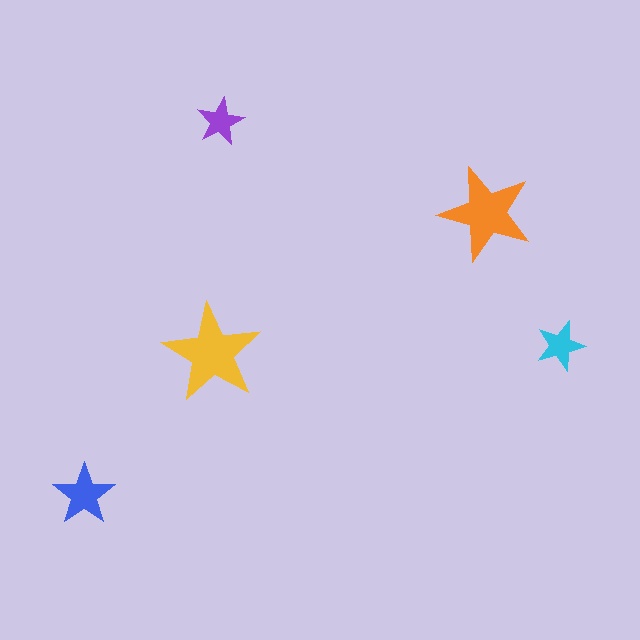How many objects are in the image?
There are 5 objects in the image.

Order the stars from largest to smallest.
the yellow one, the orange one, the blue one, the cyan one, the purple one.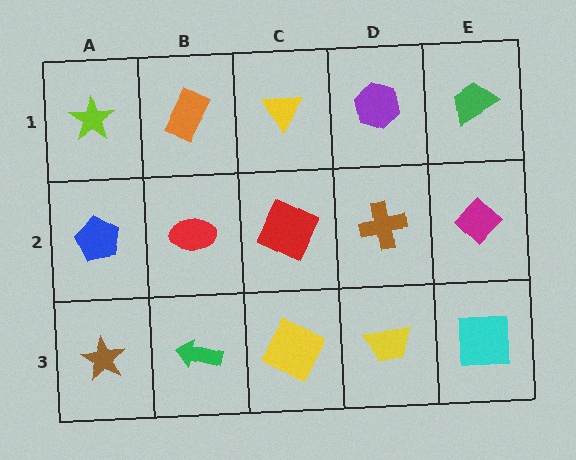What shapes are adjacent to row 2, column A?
A lime star (row 1, column A), a brown star (row 3, column A), a red ellipse (row 2, column B).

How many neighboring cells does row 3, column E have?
2.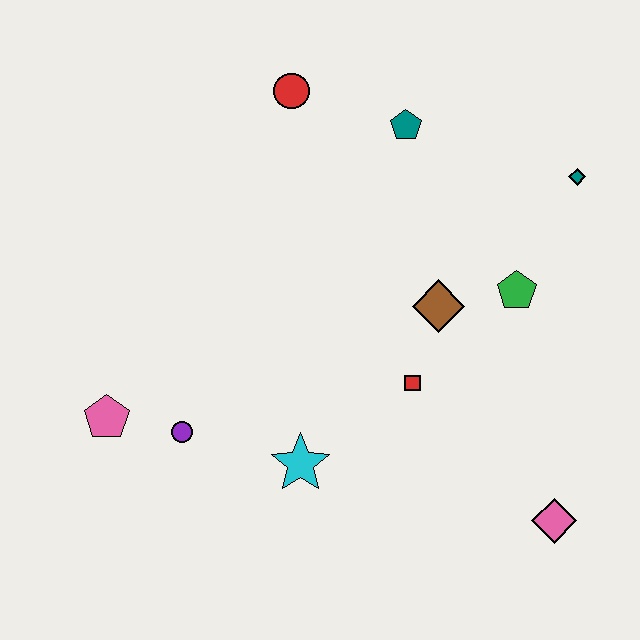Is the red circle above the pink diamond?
Yes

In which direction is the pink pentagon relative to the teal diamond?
The pink pentagon is to the left of the teal diamond.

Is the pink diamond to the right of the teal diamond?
No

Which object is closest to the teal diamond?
The green pentagon is closest to the teal diamond.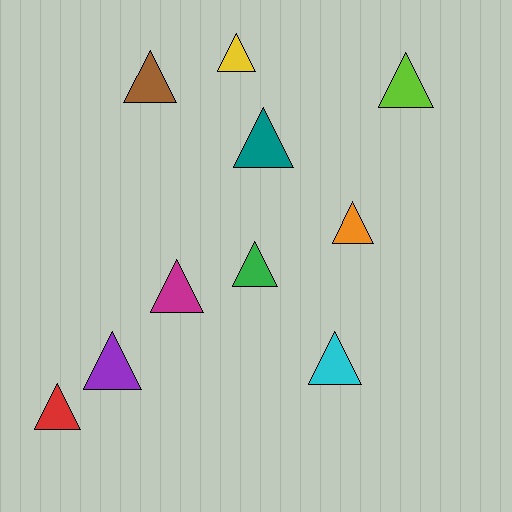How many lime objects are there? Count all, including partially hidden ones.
There is 1 lime object.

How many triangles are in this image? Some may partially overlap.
There are 10 triangles.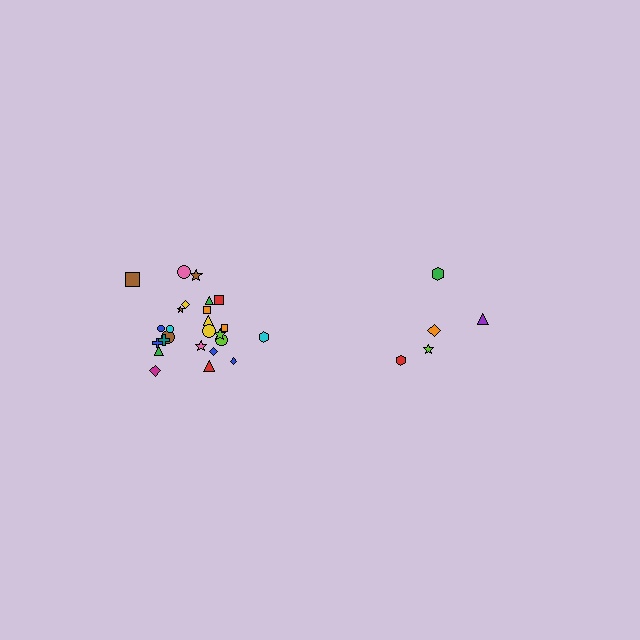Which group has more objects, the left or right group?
The left group.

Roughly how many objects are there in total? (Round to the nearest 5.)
Roughly 30 objects in total.